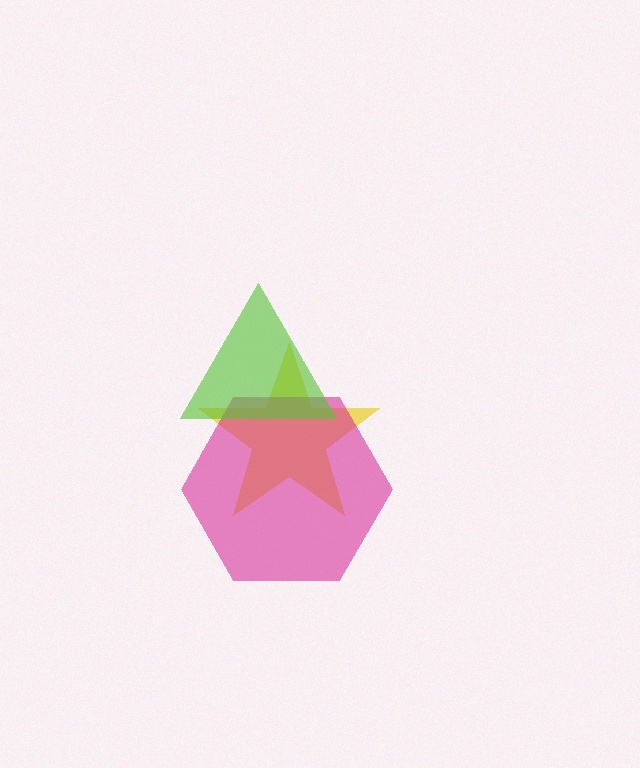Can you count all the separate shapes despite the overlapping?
Yes, there are 3 separate shapes.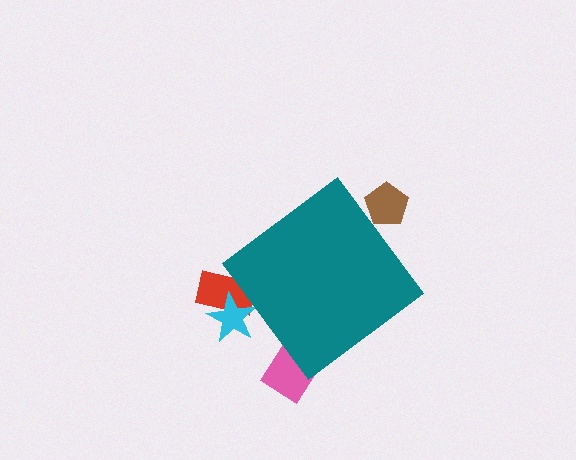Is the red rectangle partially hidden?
Yes, the red rectangle is partially hidden behind the teal diamond.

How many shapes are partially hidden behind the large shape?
4 shapes are partially hidden.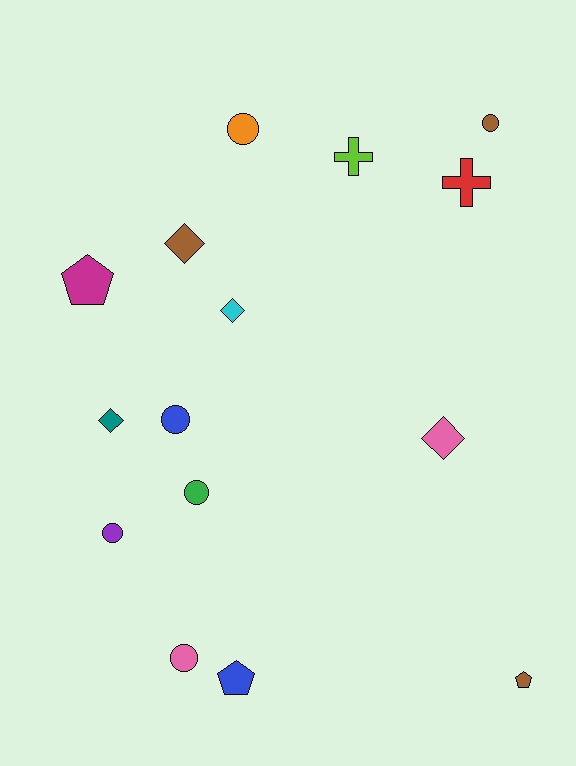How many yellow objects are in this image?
There are no yellow objects.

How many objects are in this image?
There are 15 objects.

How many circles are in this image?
There are 6 circles.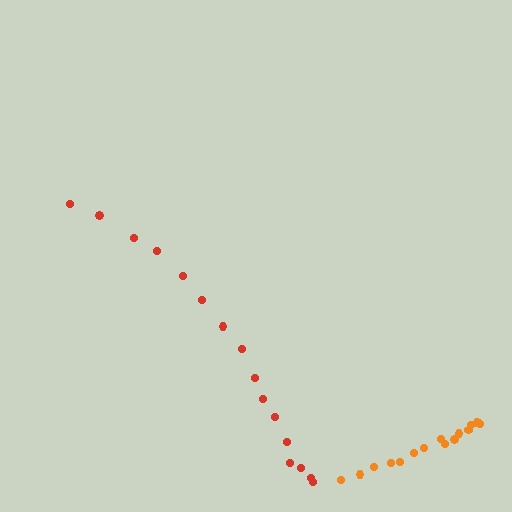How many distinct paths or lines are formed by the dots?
There are 2 distinct paths.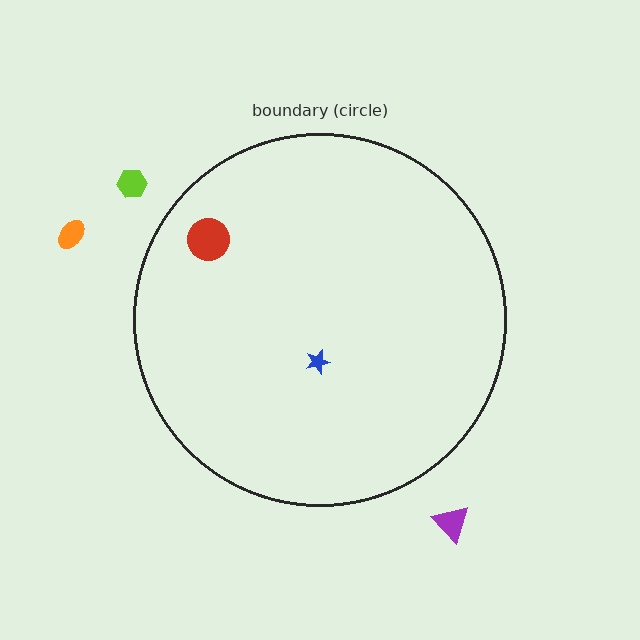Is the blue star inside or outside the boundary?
Inside.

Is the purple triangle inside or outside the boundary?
Outside.